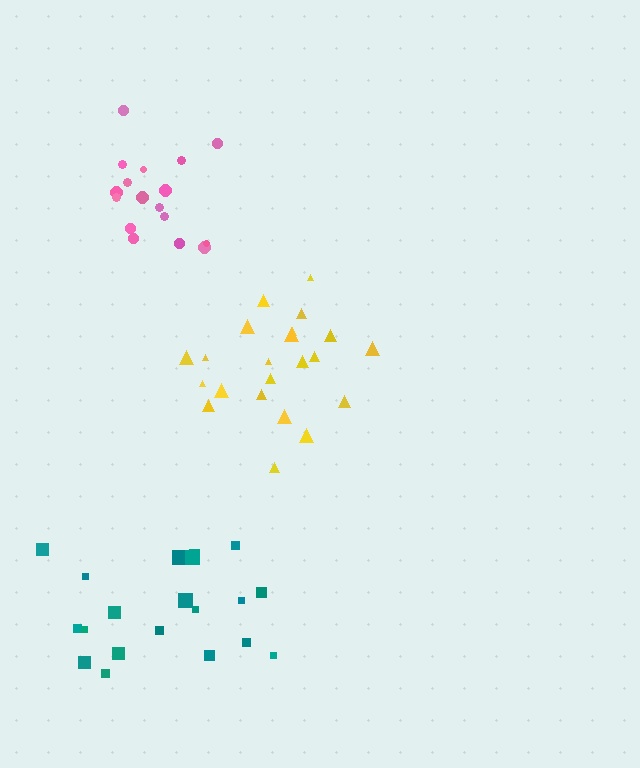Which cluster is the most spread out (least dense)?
Teal.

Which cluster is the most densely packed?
Yellow.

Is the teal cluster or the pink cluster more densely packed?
Pink.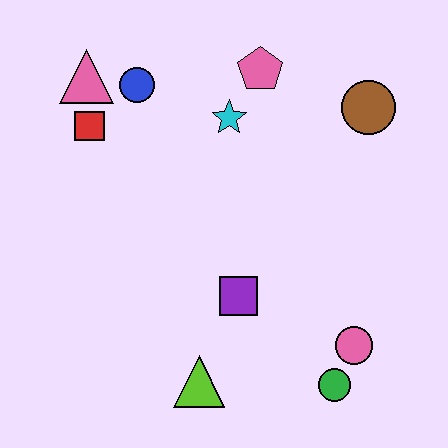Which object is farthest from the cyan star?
The green circle is farthest from the cyan star.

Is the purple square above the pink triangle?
No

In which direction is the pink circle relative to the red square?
The pink circle is to the right of the red square.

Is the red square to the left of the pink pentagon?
Yes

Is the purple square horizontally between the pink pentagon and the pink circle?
No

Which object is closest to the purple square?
The lime triangle is closest to the purple square.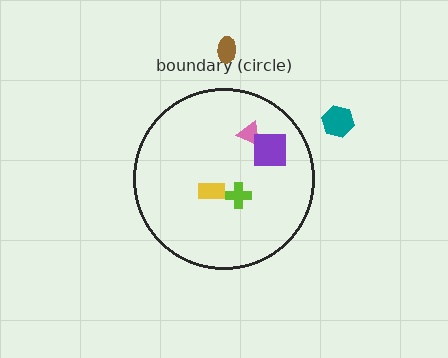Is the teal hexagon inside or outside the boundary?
Outside.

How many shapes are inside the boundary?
4 inside, 2 outside.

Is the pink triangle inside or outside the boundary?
Inside.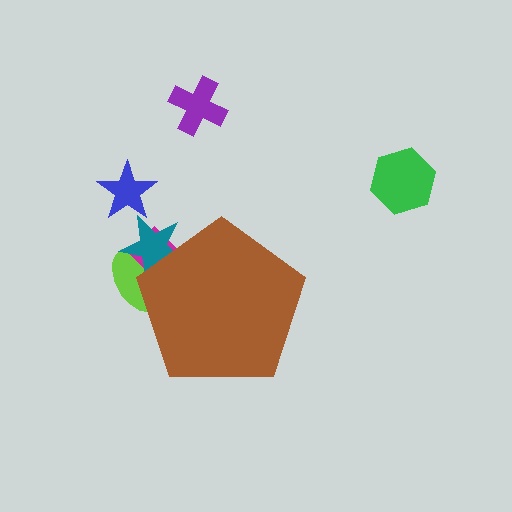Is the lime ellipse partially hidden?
Yes, the lime ellipse is partially hidden behind the brown pentagon.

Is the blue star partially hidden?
No, the blue star is fully visible.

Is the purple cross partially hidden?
No, the purple cross is fully visible.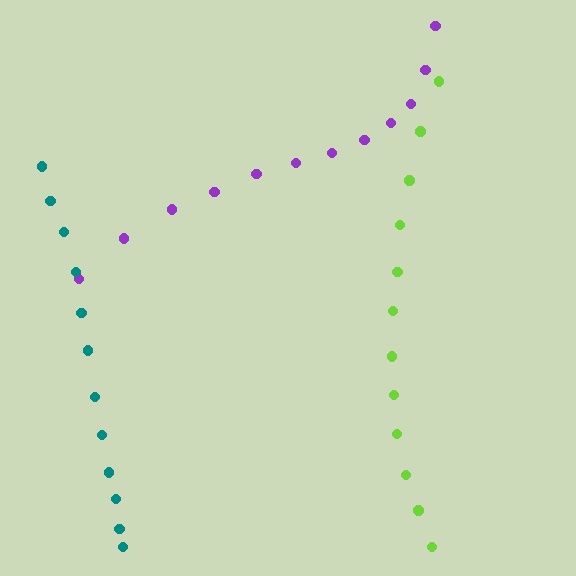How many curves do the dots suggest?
There are 3 distinct paths.